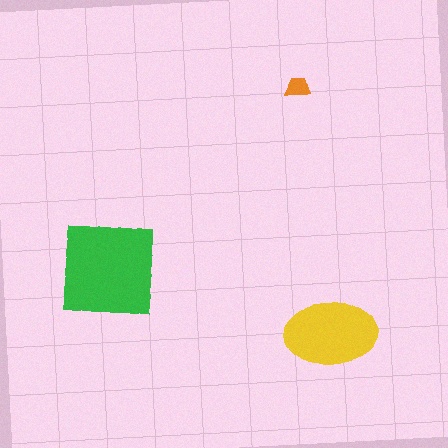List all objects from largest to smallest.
The green square, the yellow ellipse, the orange trapezoid.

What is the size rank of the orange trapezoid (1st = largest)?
3rd.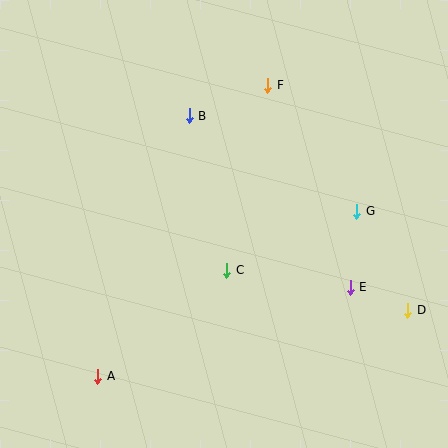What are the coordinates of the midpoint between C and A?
The midpoint between C and A is at (162, 323).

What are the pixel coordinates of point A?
Point A is at (98, 376).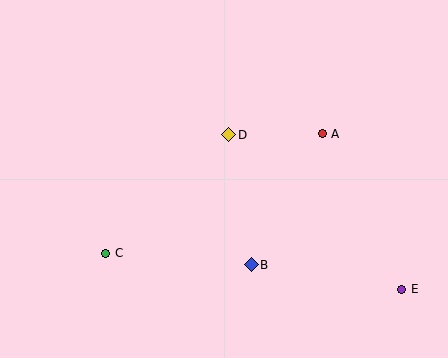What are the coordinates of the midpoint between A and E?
The midpoint between A and E is at (362, 211).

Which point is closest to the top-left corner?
Point D is closest to the top-left corner.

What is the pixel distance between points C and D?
The distance between C and D is 171 pixels.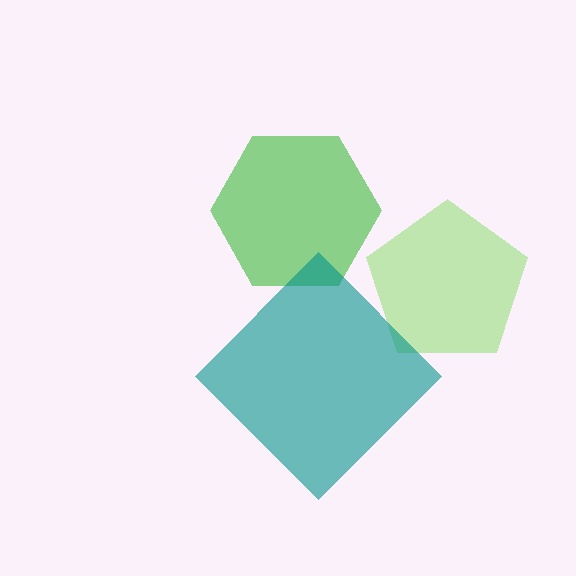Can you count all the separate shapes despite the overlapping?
Yes, there are 3 separate shapes.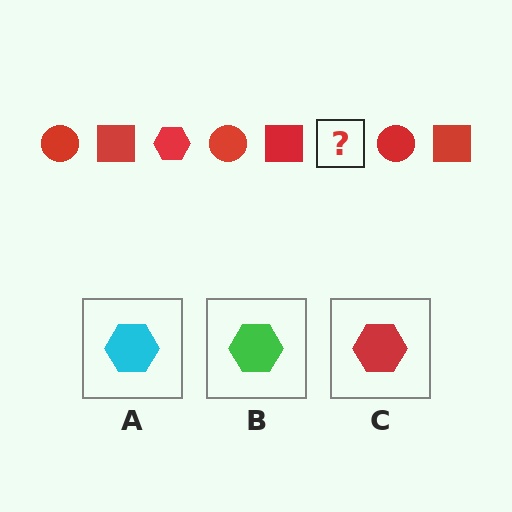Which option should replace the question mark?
Option C.